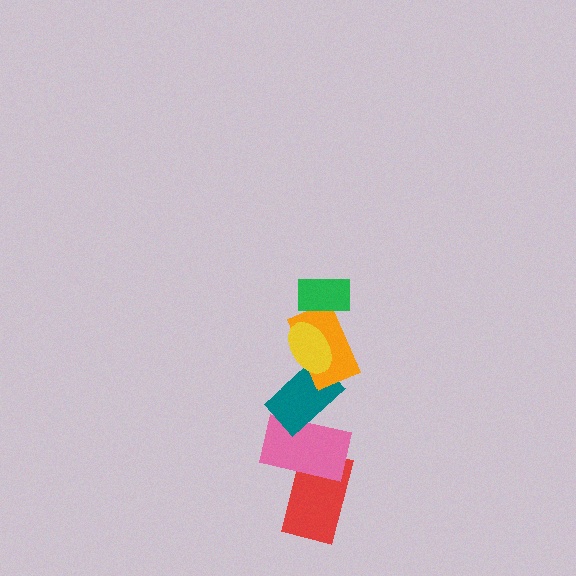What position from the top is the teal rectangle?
The teal rectangle is 4th from the top.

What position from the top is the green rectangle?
The green rectangle is 1st from the top.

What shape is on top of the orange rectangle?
The yellow ellipse is on top of the orange rectangle.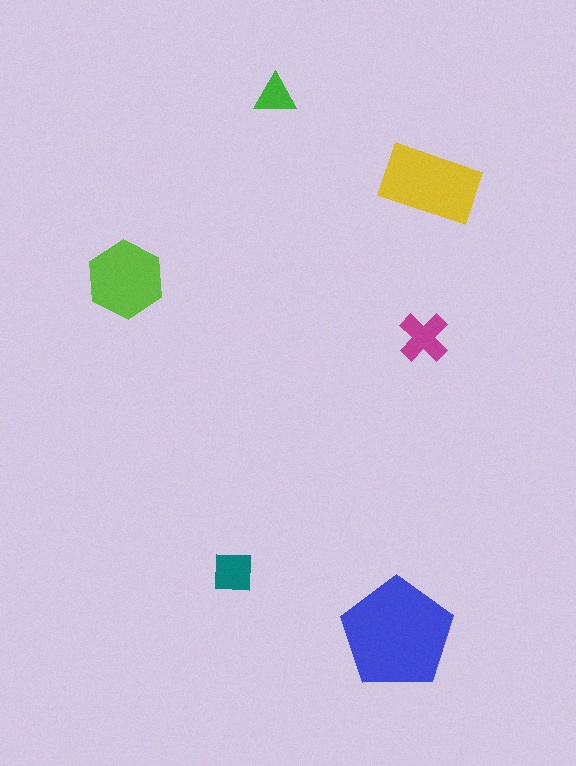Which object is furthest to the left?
The lime hexagon is leftmost.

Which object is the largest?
The blue pentagon.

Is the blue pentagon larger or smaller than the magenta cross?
Larger.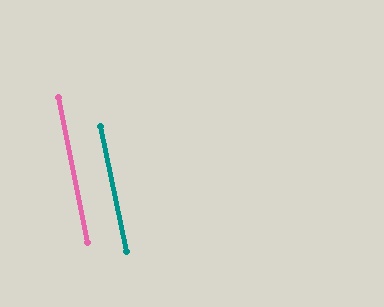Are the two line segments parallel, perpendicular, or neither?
Parallel — their directions differ by only 0.9°.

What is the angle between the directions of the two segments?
Approximately 1 degree.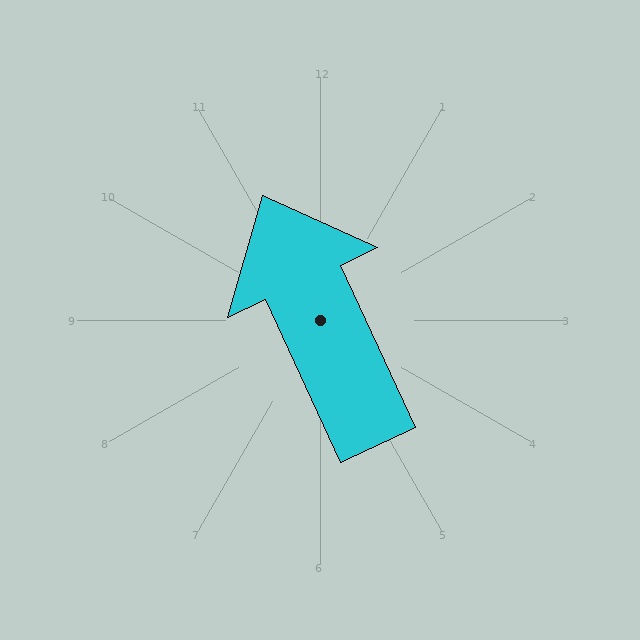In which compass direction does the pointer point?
Northwest.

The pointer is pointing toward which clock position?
Roughly 11 o'clock.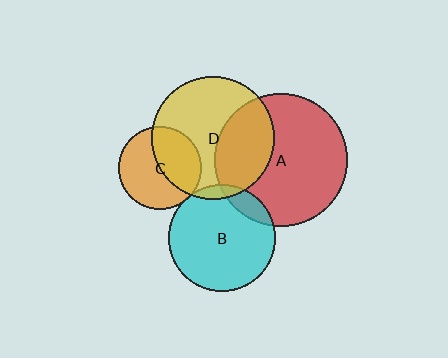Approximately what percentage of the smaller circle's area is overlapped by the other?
Approximately 5%.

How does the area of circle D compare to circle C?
Approximately 2.2 times.